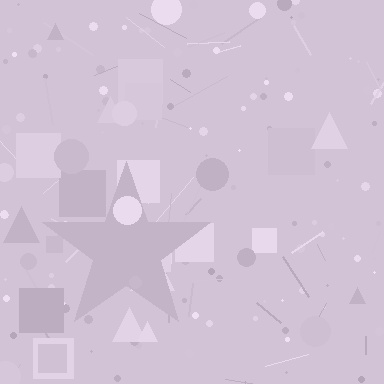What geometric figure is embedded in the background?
A star is embedded in the background.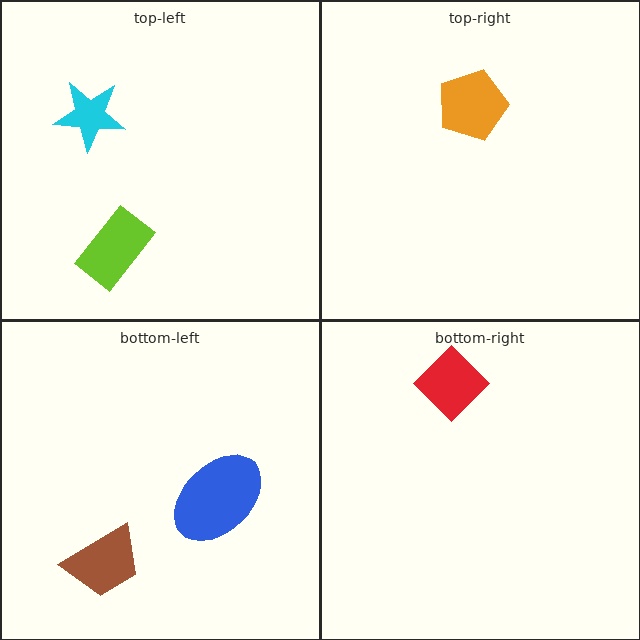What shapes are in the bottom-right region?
The red diamond.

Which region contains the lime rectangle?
The top-left region.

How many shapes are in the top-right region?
1.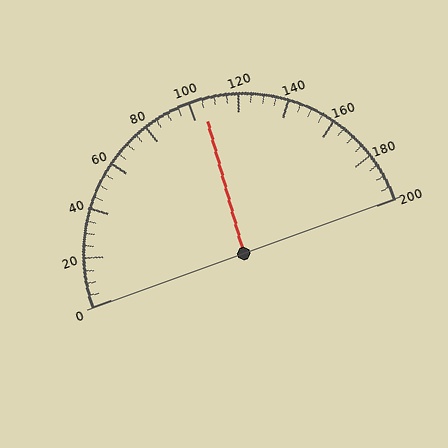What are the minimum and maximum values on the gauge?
The gauge ranges from 0 to 200.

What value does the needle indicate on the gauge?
The needle indicates approximately 105.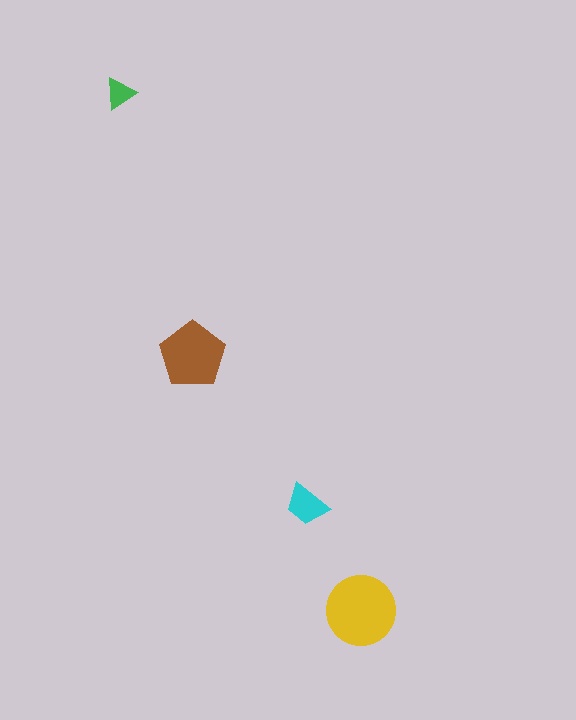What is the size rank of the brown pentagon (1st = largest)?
2nd.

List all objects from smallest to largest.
The green triangle, the cyan trapezoid, the brown pentagon, the yellow circle.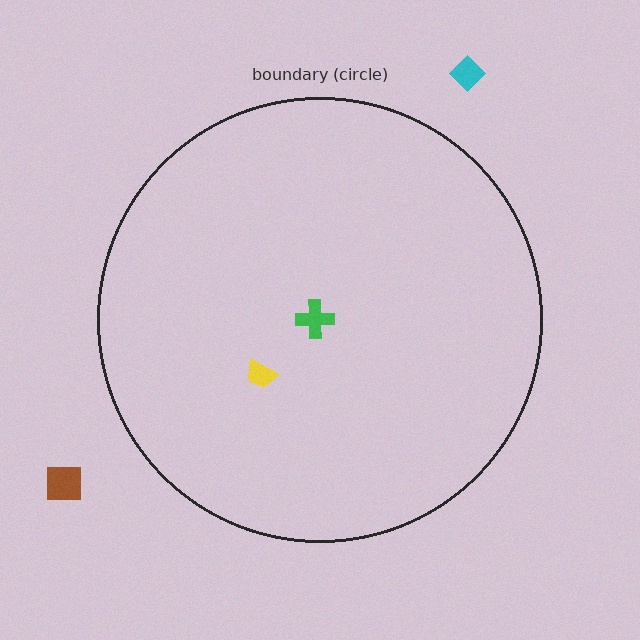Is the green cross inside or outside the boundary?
Inside.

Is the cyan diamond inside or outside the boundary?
Outside.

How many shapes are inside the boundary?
2 inside, 2 outside.